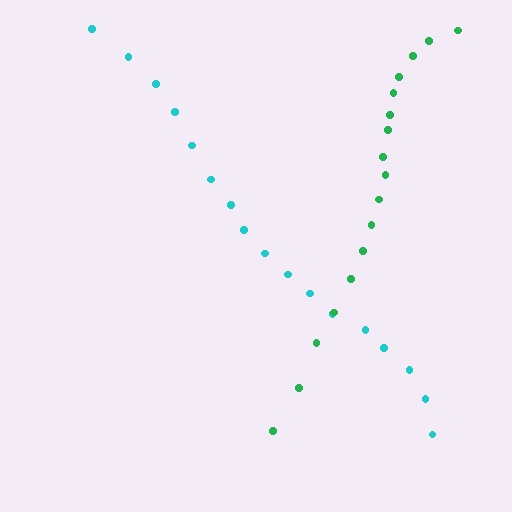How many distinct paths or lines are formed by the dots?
There are 2 distinct paths.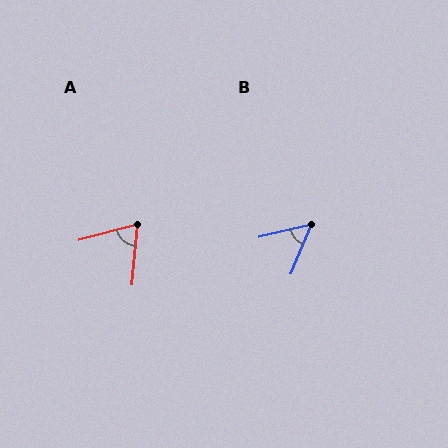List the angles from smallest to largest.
B (54°), A (71°).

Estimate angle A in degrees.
Approximately 71 degrees.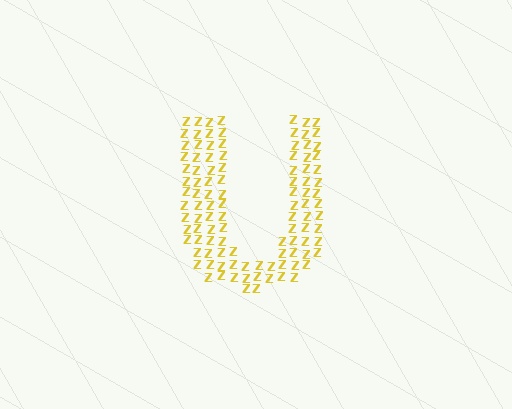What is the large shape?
The large shape is the letter U.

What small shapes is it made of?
It is made of small letter Z's.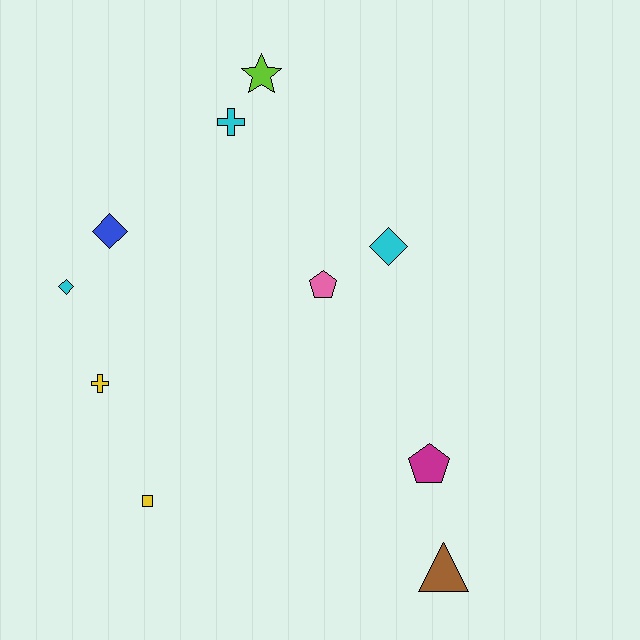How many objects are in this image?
There are 10 objects.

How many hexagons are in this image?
There are no hexagons.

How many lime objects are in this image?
There is 1 lime object.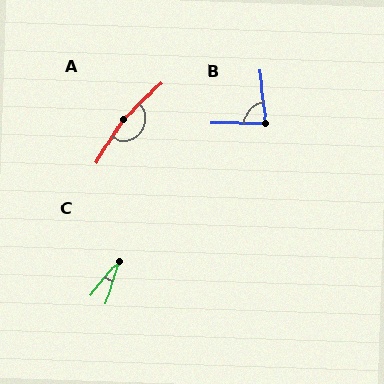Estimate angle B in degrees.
Approximately 83 degrees.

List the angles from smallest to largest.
C (23°), B (83°), A (167°).